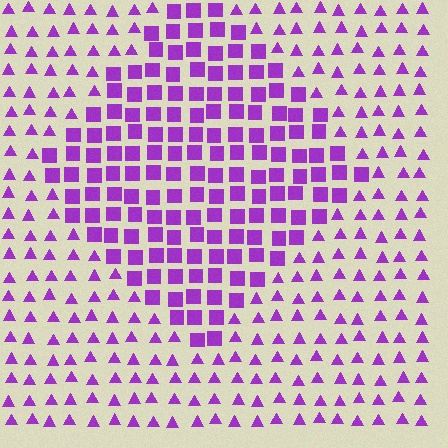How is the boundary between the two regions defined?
The boundary is defined by a change in element shape: squares inside vs. triangles outside. All elements share the same color and spacing.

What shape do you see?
I see a diamond.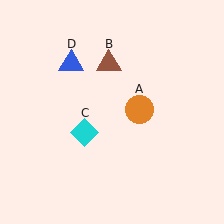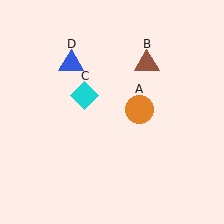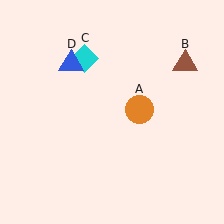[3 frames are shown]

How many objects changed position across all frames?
2 objects changed position: brown triangle (object B), cyan diamond (object C).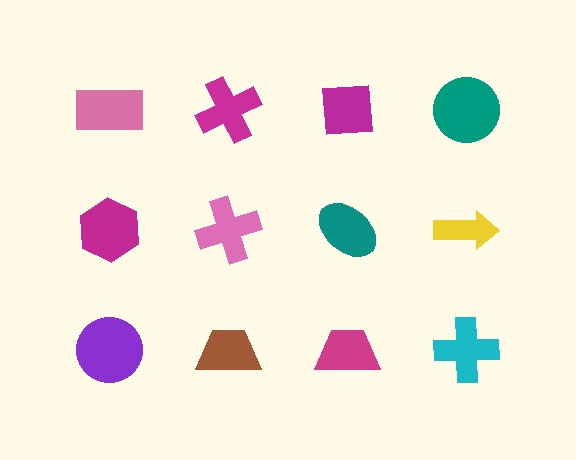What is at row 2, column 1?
A magenta hexagon.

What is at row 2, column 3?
A teal ellipse.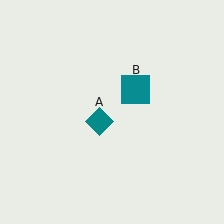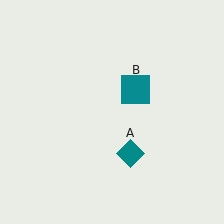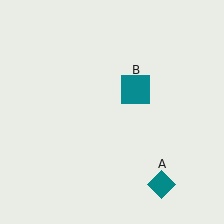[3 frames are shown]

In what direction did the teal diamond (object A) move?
The teal diamond (object A) moved down and to the right.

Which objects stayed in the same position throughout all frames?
Teal square (object B) remained stationary.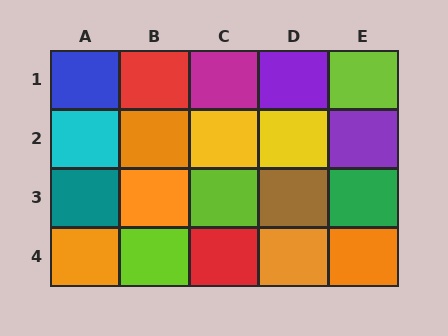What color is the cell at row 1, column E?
Lime.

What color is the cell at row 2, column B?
Orange.